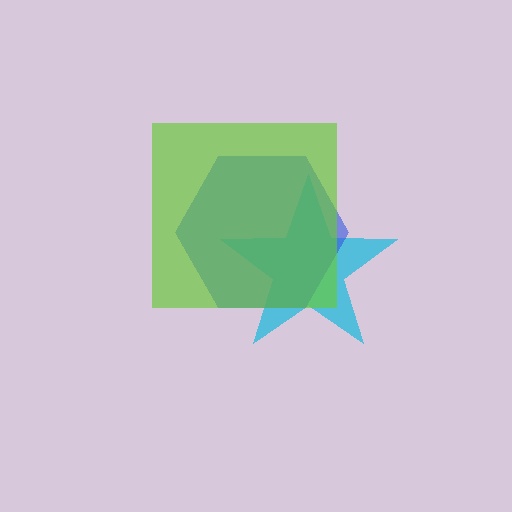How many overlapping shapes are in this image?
There are 3 overlapping shapes in the image.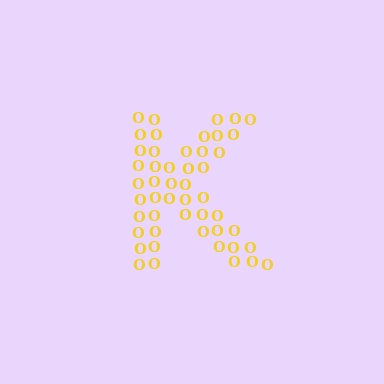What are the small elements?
The small elements are letter O's.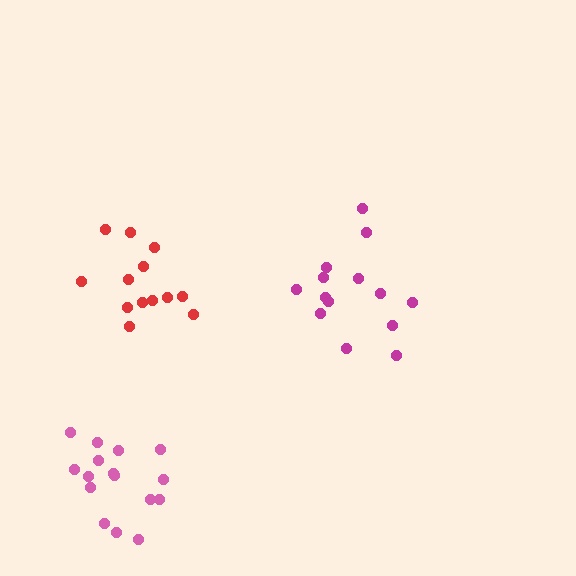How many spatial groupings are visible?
There are 3 spatial groupings.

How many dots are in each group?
Group 1: 13 dots, Group 2: 14 dots, Group 3: 16 dots (43 total).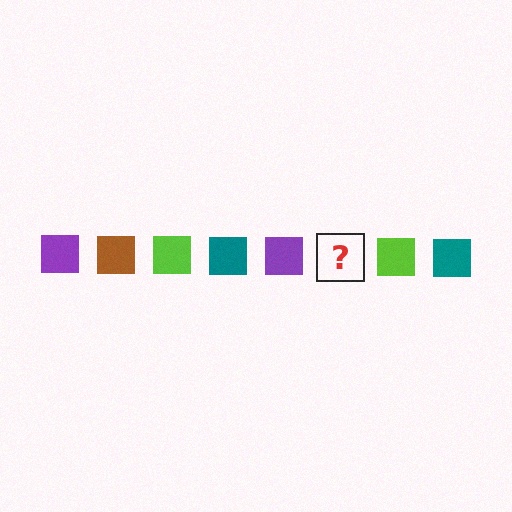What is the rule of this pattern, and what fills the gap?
The rule is that the pattern cycles through purple, brown, lime, teal squares. The gap should be filled with a brown square.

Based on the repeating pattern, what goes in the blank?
The blank should be a brown square.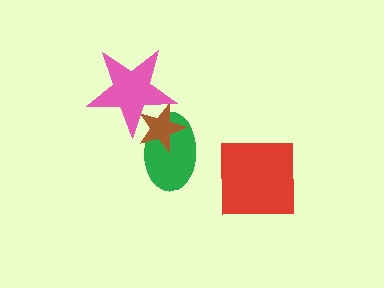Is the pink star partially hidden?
No, no other shape covers it.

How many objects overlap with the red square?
0 objects overlap with the red square.